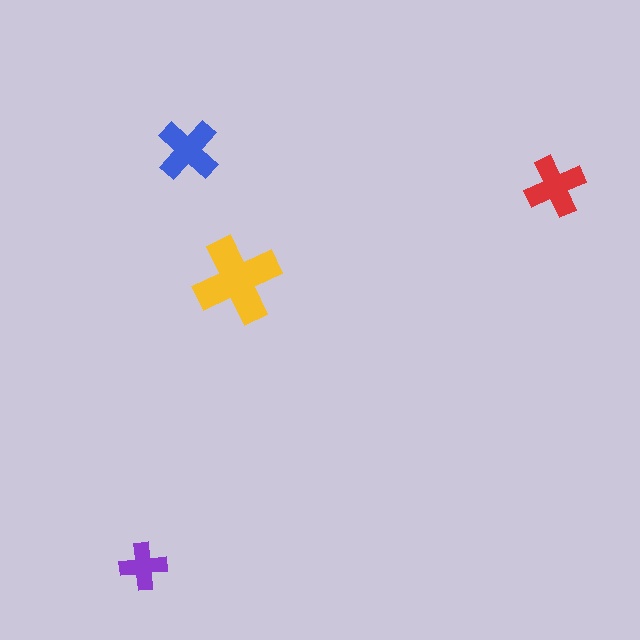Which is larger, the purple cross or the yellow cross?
The yellow one.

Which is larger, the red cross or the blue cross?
The blue one.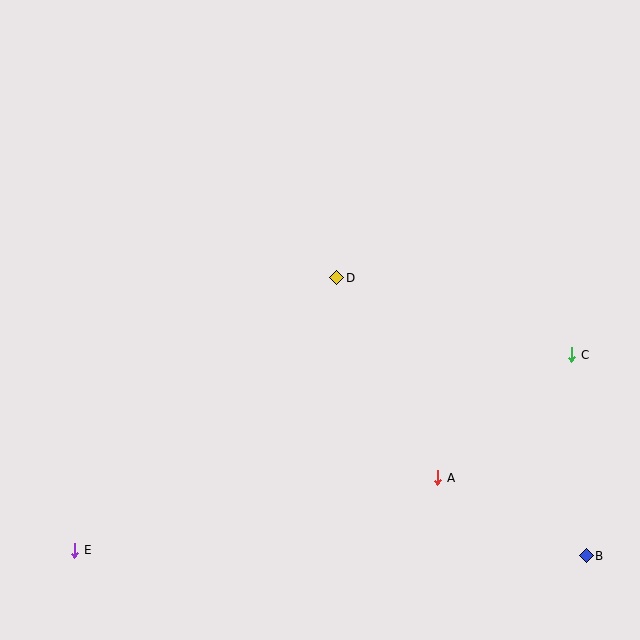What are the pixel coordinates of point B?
Point B is at (586, 556).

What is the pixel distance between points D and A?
The distance between D and A is 224 pixels.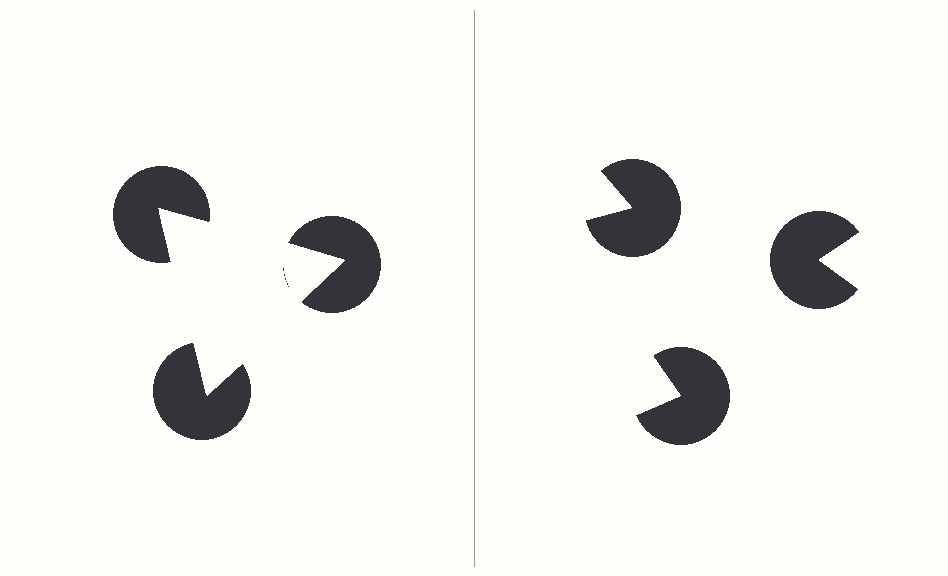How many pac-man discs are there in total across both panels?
6 — 3 on each side.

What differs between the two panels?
The pac-man discs are positioned identically on both sides; only the wedge orientations differ. On the left they align to a triangle; on the right they are misaligned.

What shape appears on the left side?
An illusory triangle.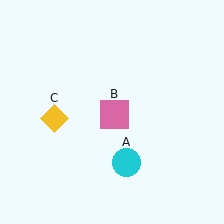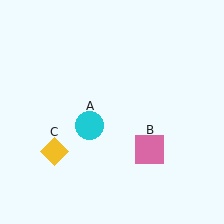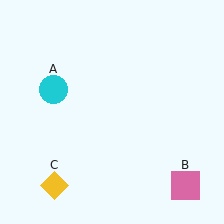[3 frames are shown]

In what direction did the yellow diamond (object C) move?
The yellow diamond (object C) moved down.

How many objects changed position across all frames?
3 objects changed position: cyan circle (object A), pink square (object B), yellow diamond (object C).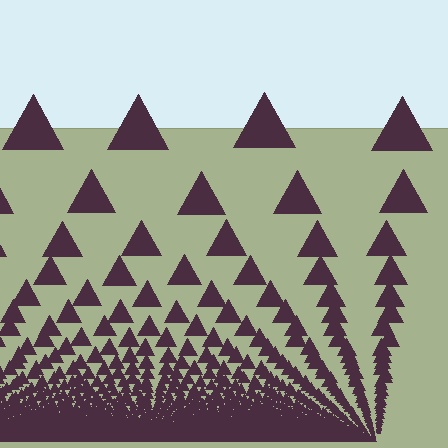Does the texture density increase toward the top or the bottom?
Density increases toward the bottom.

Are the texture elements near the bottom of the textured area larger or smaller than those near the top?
Smaller. The gradient is inverted — elements near the bottom are smaller and denser.